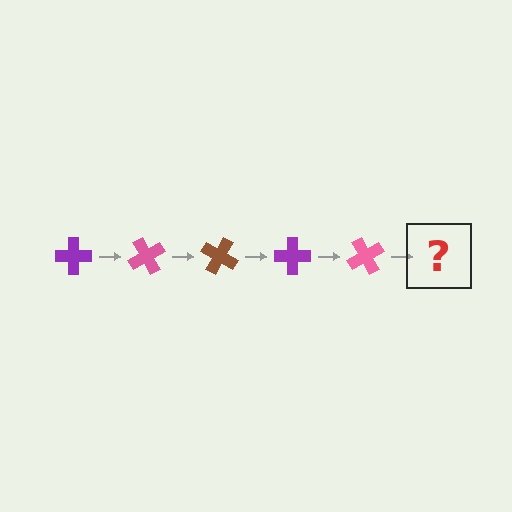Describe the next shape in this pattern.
It should be a brown cross, rotated 300 degrees from the start.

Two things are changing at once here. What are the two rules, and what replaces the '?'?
The two rules are that it rotates 60 degrees each step and the color cycles through purple, pink, and brown. The '?' should be a brown cross, rotated 300 degrees from the start.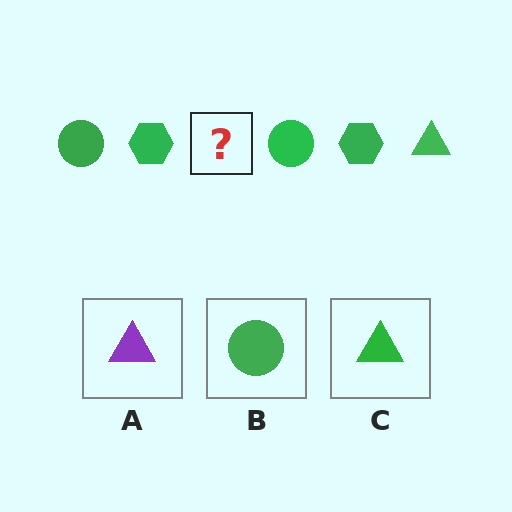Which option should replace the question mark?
Option C.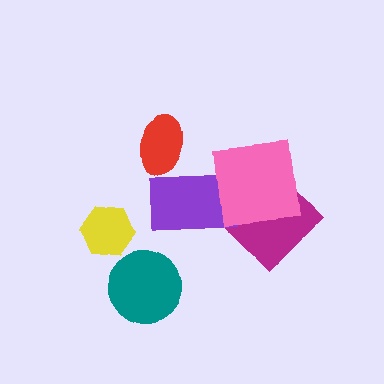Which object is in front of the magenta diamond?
The pink square is in front of the magenta diamond.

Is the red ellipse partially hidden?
Yes, it is partially covered by another shape.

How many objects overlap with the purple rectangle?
2 objects overlap with the purple rectangle.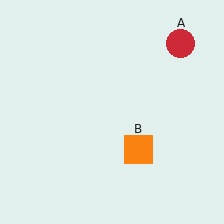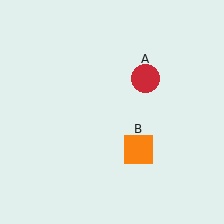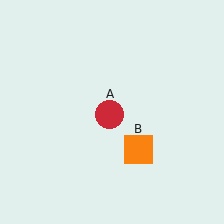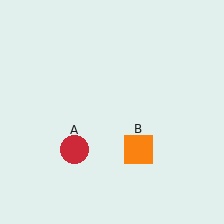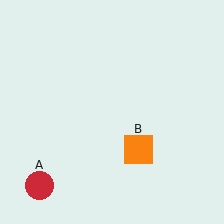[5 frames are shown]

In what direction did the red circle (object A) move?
The red circle (object A) moved down and to the left.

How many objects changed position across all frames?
1 object changed position: red circle (object A).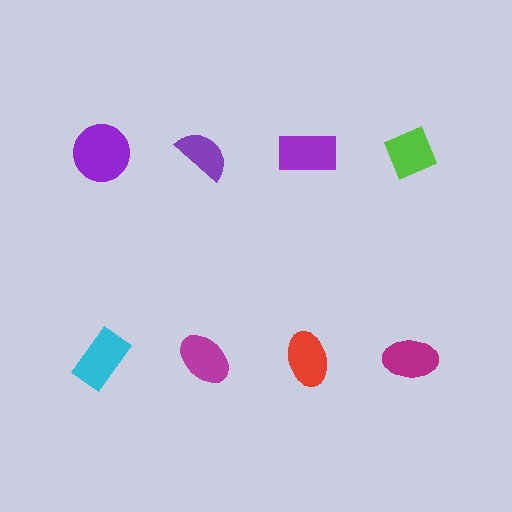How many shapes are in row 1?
4 shapes.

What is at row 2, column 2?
A magenta ellipse.